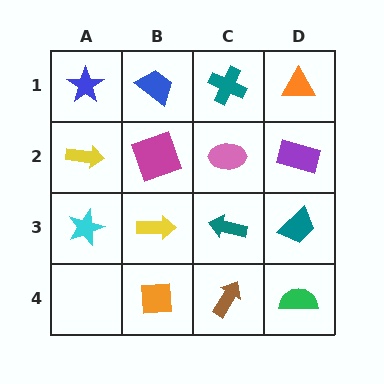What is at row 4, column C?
A brown arrow.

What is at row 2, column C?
A pink ellipse.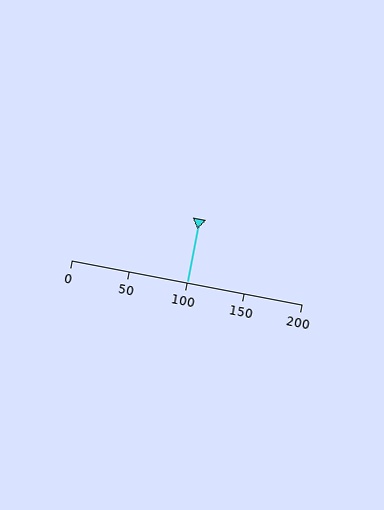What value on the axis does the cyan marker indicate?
The marker indicates approximately 100.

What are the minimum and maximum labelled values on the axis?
The axis runs from 0 to 200.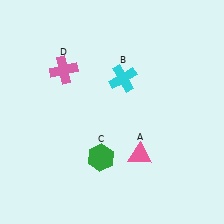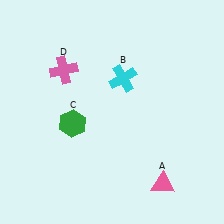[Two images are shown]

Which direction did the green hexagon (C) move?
The green hexagon (C) moved up.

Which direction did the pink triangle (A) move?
The pink triangle (A) moved down.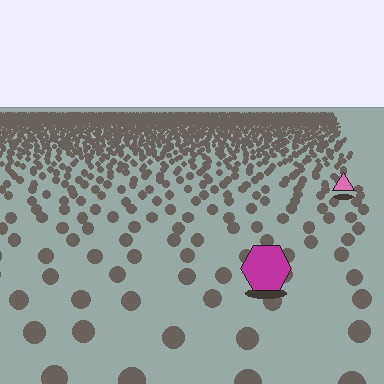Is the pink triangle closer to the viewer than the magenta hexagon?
No. The magenta hexagon is closer — you can tell from the texture gradient: the ground texture is coarser near it.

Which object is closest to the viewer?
The magenta hexagon is closest. The texture marks near it are larger and more spread out.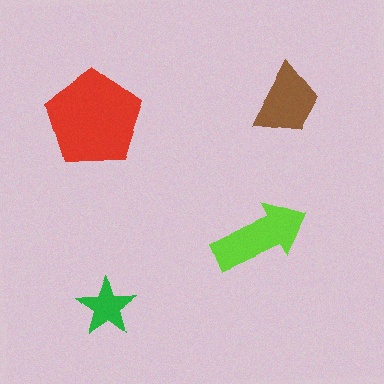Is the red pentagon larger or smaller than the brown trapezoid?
Larger.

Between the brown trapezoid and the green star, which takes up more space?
The brown trapezoid.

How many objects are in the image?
There are 4 objects in the image.